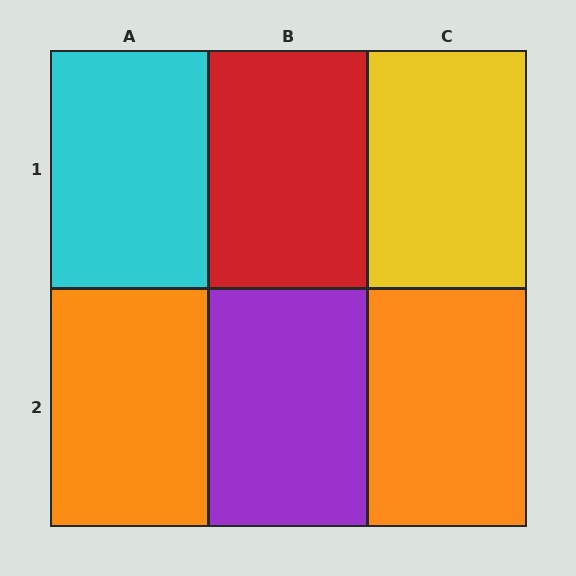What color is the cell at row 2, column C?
Orange.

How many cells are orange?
2 cells are orange.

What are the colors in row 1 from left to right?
Cyan, red, yellow.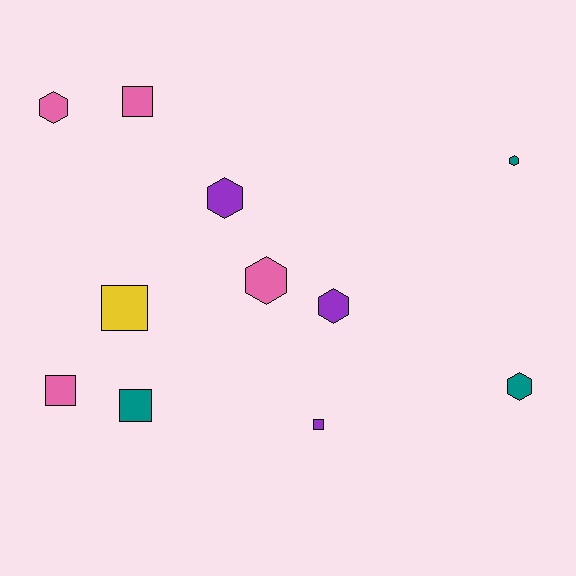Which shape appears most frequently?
Hexagon, with 6 objects.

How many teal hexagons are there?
There are 2 teal hexagons.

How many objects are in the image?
There are 11 objects.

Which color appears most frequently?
Pink, with 4 objects.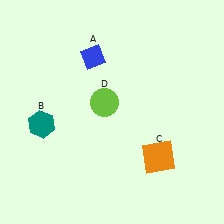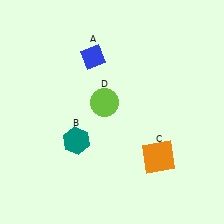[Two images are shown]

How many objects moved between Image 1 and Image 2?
1 object moved between the two images.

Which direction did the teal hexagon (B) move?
The teal hexagon (B) moved right.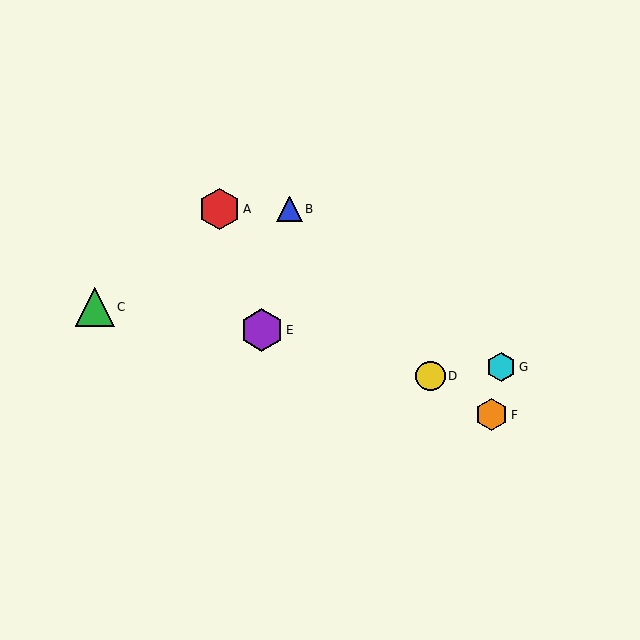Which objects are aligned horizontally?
Objects A, B are aligned horizontally.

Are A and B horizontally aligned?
Yes, both are at y≈209.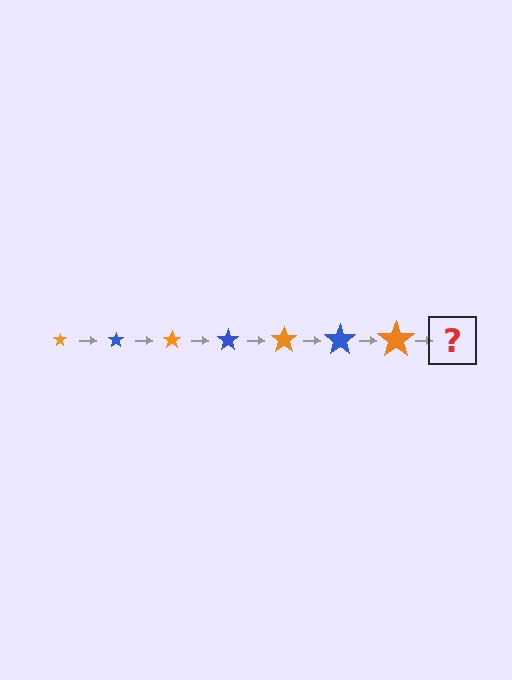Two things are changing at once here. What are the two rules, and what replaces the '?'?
The two rules are that the star grows larger each step and the color cycles through orange and blue. The '?' should be a blue star, larger than the previous one.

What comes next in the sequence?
The next element should be a blue star, larger than the previous one.